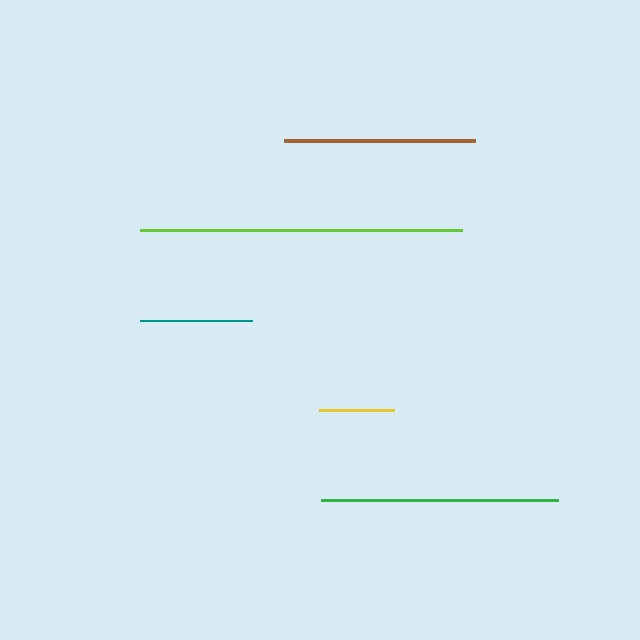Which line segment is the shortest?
The yellow line is the shortest at approximately 75 pixels.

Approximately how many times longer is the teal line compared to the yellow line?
The teal line is approximately 1.5 times the length of the yellow line.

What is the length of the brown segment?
The brown segment is approximately 191 pixels long.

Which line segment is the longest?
The lime line is the longest at approximately 322 pixels.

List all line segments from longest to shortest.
From longest to shortest: lime, green, brown, teal, yellow.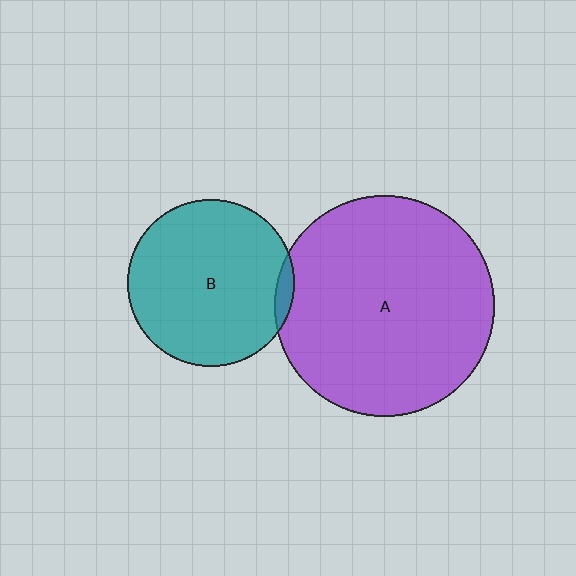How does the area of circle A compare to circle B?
Approximately 1.7 times.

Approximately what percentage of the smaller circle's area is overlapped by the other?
Approximately 5%.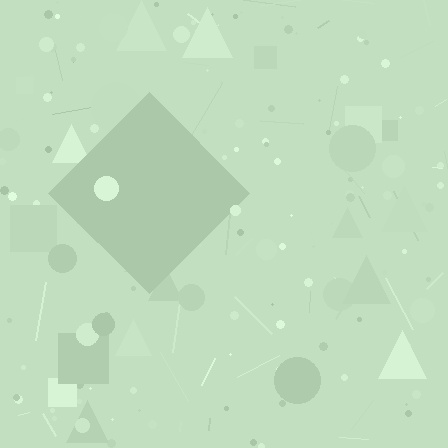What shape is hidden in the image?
A diamond is hidden in the image.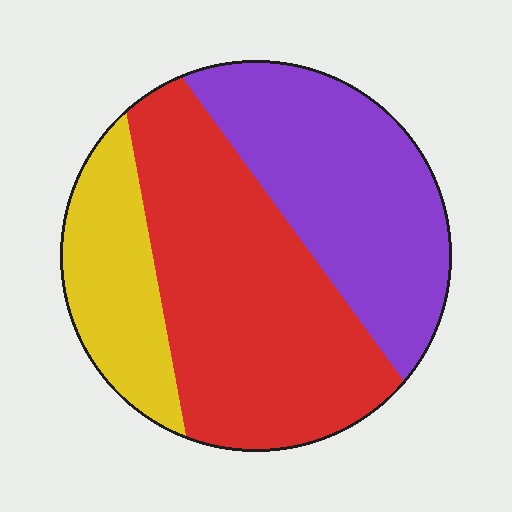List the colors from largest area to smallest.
From largest to smallest: red, purple, yellow.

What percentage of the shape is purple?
Purple takes up about one third (1/3) of the shape.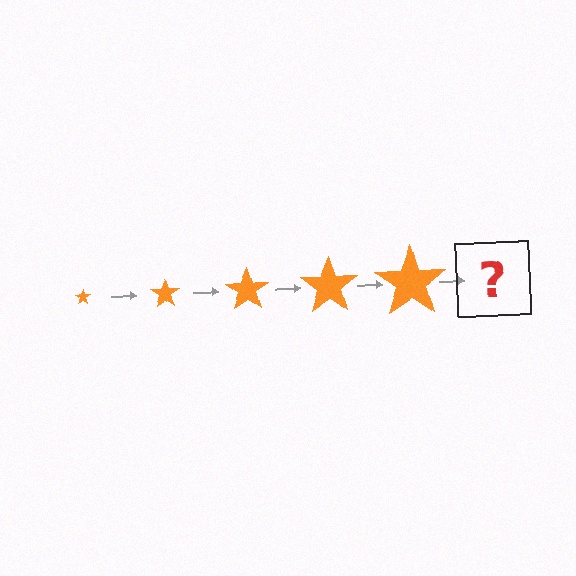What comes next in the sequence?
The next element should be an orange star, larger than the previous one.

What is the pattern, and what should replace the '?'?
The pattern is that the star gets progressively larger each step. The '?' should be an orange star, larger than the previous one.